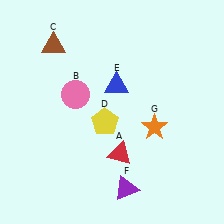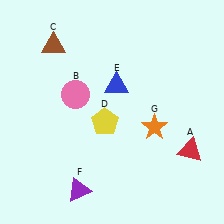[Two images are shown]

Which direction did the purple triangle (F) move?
The purple triangle (F) moved left.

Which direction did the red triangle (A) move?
The red triangle (A) moved right.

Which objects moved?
The objects that moved are: the red triangle (A), the purple triangle (F).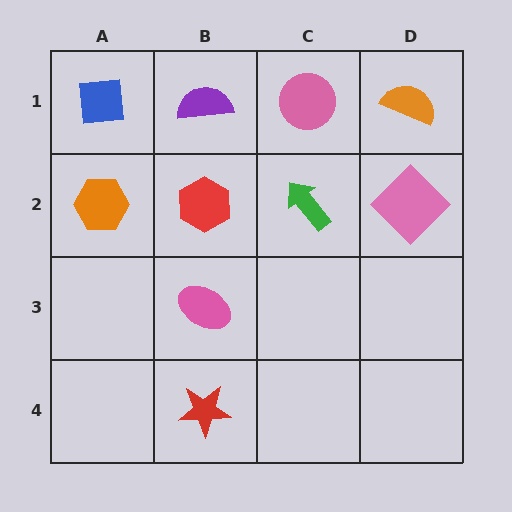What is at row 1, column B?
A purple semicircle.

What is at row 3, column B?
A pink ellipse.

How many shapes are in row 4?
1 shape.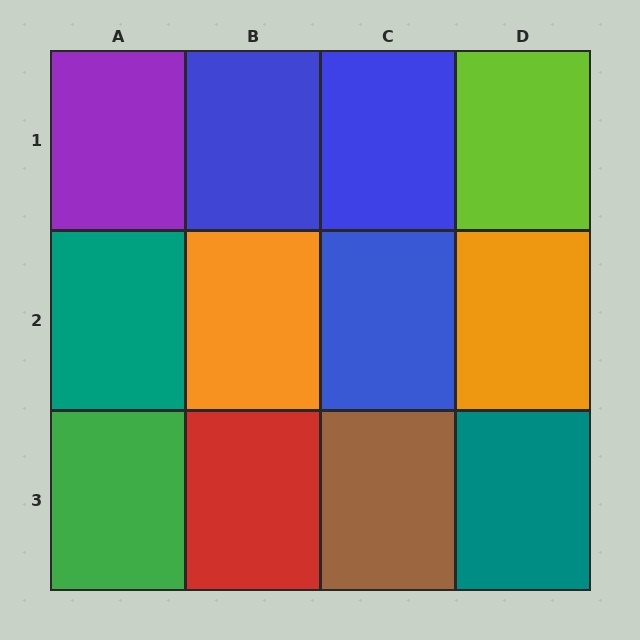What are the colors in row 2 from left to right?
Teal, orange, blue, orange.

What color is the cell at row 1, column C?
Blue.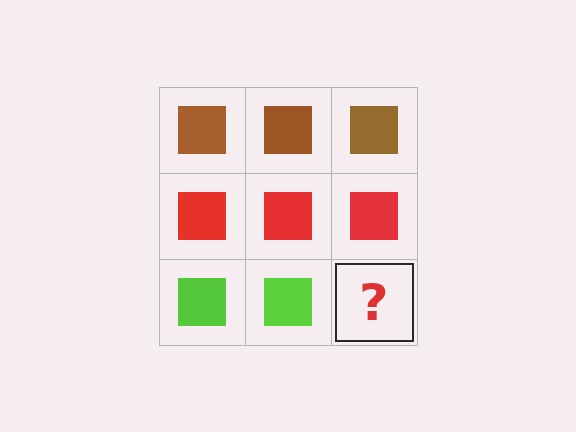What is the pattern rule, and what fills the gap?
The rule is that each row has a consistent color. The gap should be filled with a lime square.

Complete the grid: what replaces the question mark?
The question mark should be replaced with a lime square.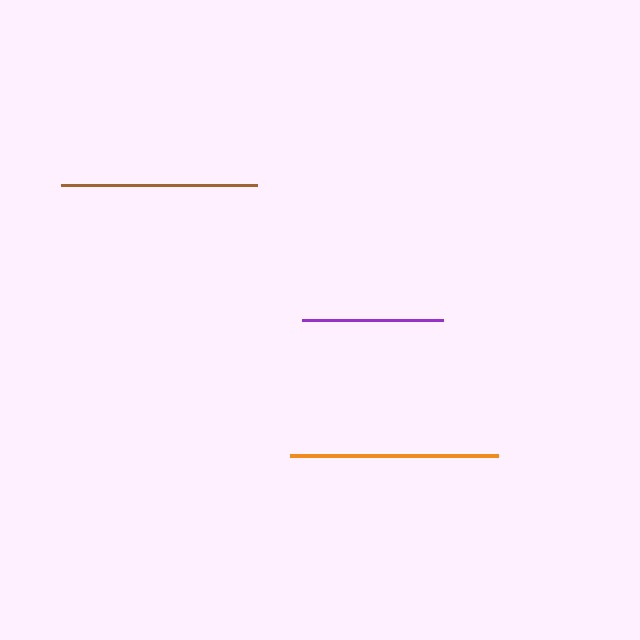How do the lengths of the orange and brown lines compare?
The orange and brown lines are approximately the same length.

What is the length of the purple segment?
The purple segment is approximately 141 pixels long.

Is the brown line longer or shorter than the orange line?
The orange line is longer than the brown line.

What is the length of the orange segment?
The orange segment is approximately 208 pixels long.